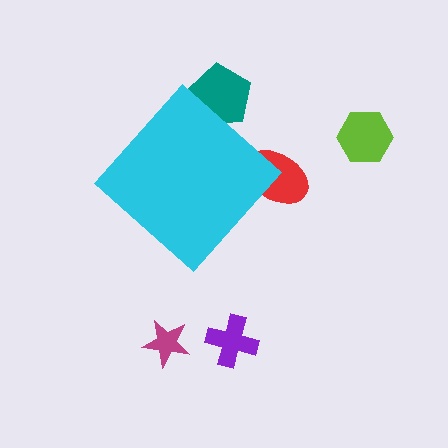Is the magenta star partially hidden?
No, the magenta star is fully visible.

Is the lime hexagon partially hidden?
No, the lime hexagon is fully visible.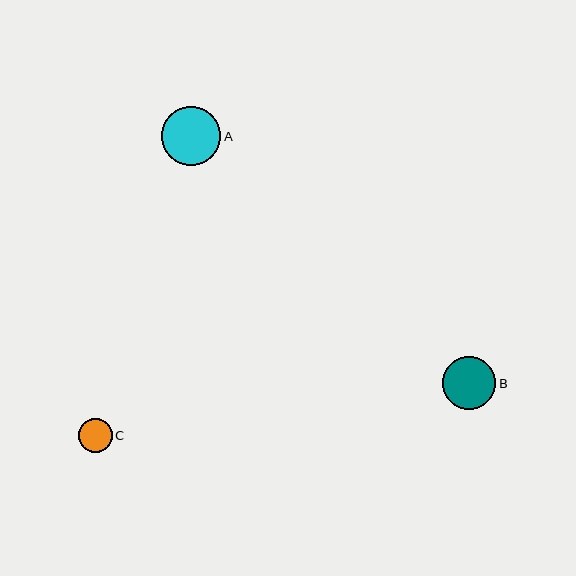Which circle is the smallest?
Circle C is the smallest with a size of approximately 34 pixels.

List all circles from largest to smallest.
From largest to smallest: A, B, C.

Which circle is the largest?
Circle A is the largest with a size of approximately 59 pixels.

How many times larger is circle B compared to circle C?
Circle B is approximately 1.6 times the size of circle C.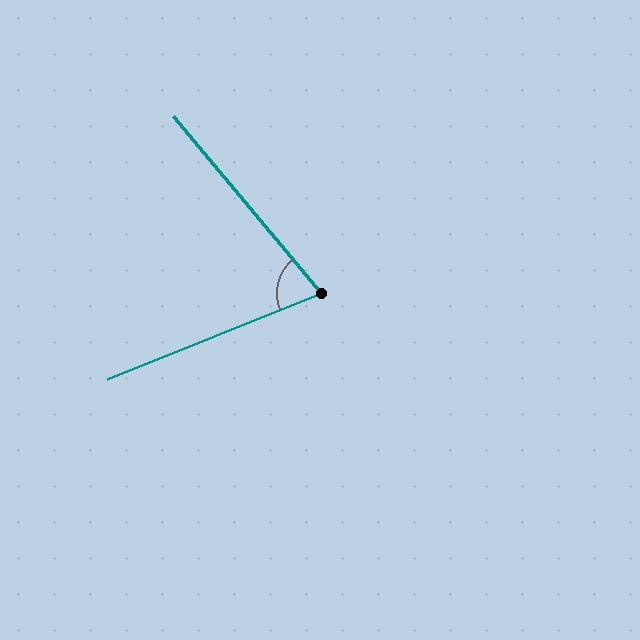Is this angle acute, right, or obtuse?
It is acute.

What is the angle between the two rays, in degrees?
Approximately 72 degrees.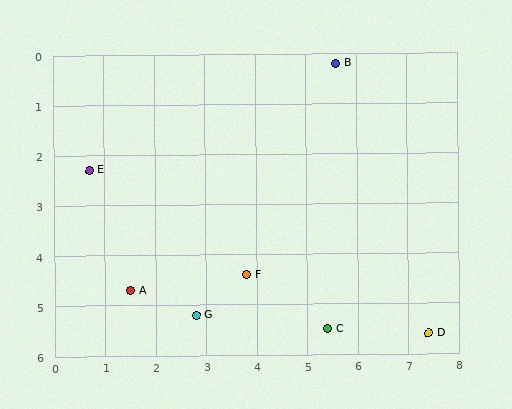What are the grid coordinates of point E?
Point E is at approximately (0.7, 2.3).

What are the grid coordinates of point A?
Point A is at approximately (1.5, 4.7).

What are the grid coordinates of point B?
Point B is at approximately (5.6, 0.2).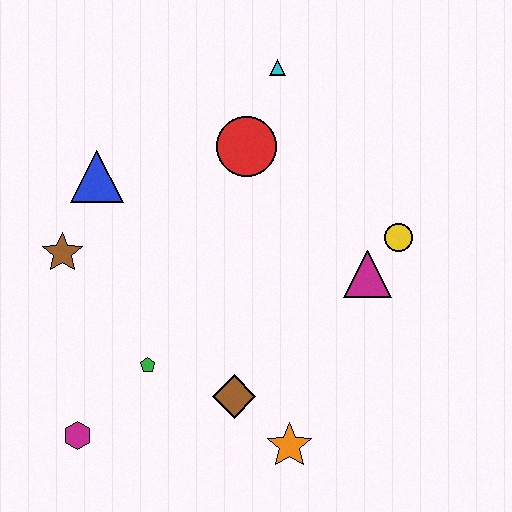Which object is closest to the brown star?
The blue triangle is closest to the brown star.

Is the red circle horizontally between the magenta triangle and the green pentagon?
Yes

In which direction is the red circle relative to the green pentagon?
The red circle is above the green pentagon.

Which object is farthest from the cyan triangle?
The magenta hexagon is farthest from the cyan triangle.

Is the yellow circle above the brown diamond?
Yes